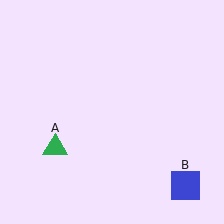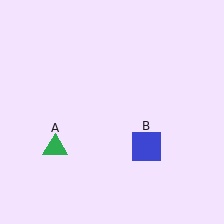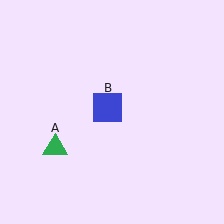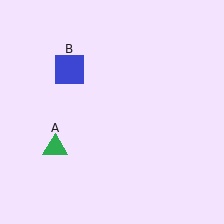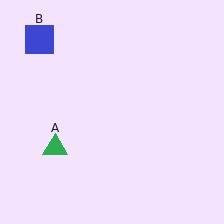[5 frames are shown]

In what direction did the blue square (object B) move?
The blue square (object B) moved up and to the left.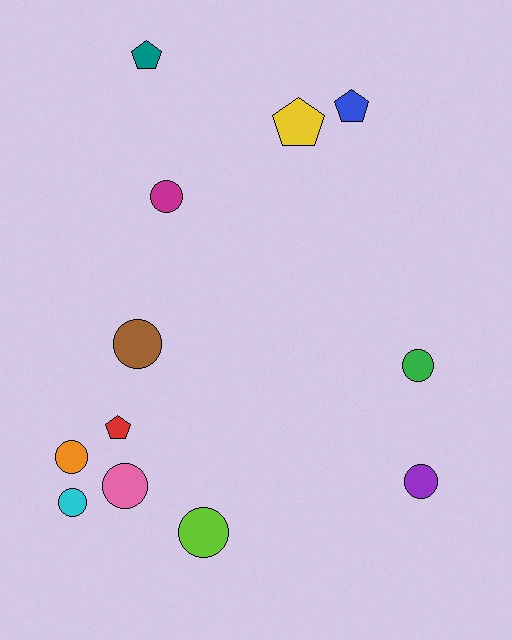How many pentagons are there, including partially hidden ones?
There are 4 pentagons.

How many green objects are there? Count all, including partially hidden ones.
There is 1 green object.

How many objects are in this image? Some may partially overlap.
There are 12 objects.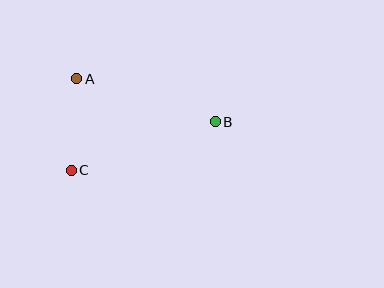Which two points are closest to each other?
Points A and C are closest to each other.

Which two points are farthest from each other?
Points B and C are farthest from each other.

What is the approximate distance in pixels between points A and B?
The distance between A and B is approximately 145 pixels.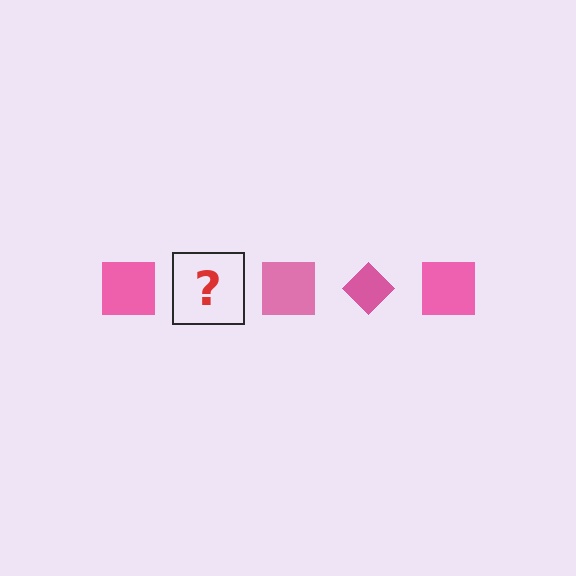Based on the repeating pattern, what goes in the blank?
The blank should be a pink diamond.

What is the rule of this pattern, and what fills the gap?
The rule is that the pattern cycles through square, diamond shapes in pink. The gap should be filled with a pink diamond.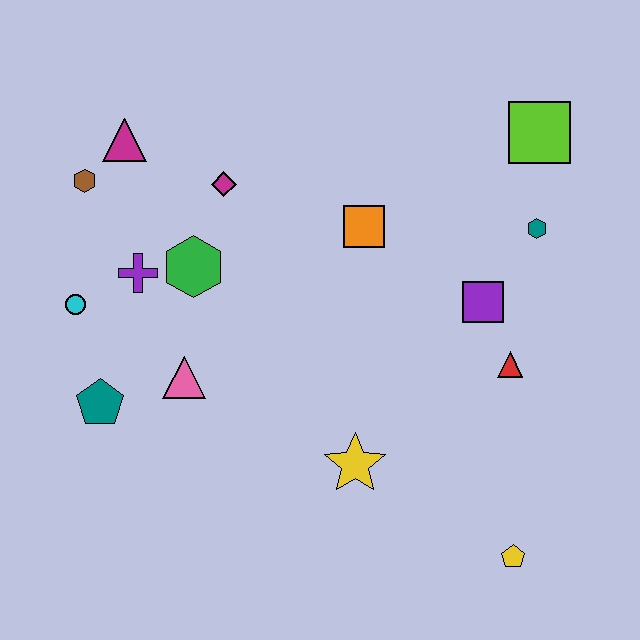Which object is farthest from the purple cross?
The yellow pentagon is farthest from the purple cross.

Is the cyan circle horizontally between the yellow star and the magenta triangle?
No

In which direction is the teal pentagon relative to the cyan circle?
The teal pentagon is below the cyan circle.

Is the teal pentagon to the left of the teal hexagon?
Yes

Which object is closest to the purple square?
The red triangle is closest to the purple square.